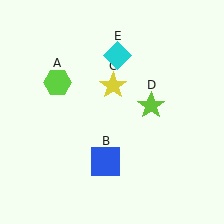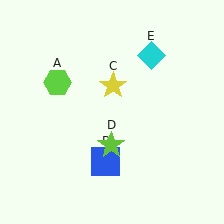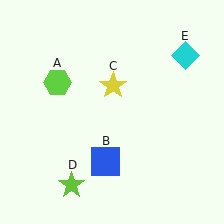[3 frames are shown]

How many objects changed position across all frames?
2 objects changed position: lime star (object D), cyan diamond (object E).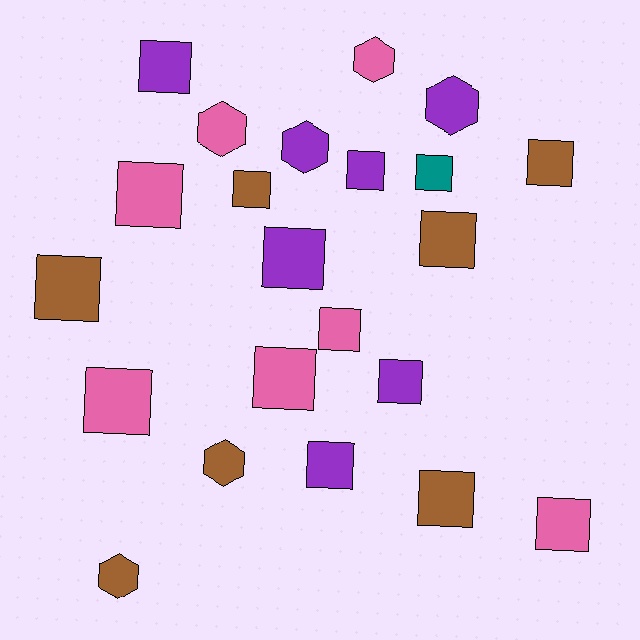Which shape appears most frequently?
Square, with 16 objects.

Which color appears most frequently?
Purple, with 7 objects.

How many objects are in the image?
There are 22 objects.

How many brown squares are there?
There are 5 brown squares.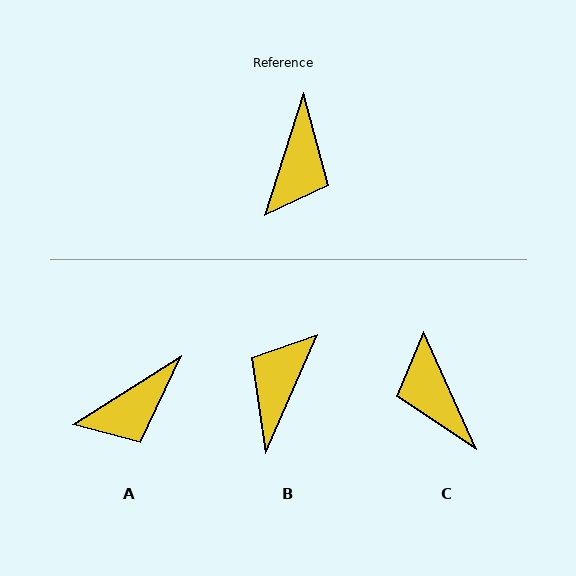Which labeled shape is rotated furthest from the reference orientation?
B, about 174 degrees away.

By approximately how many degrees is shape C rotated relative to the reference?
Approximately 138 degrees clockwise.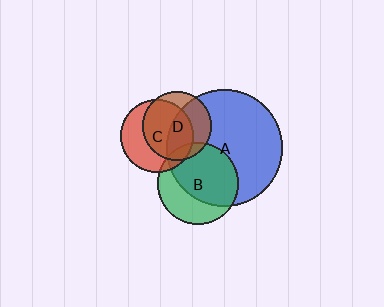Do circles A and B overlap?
Yes.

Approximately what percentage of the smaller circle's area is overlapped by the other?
Approximately 65%.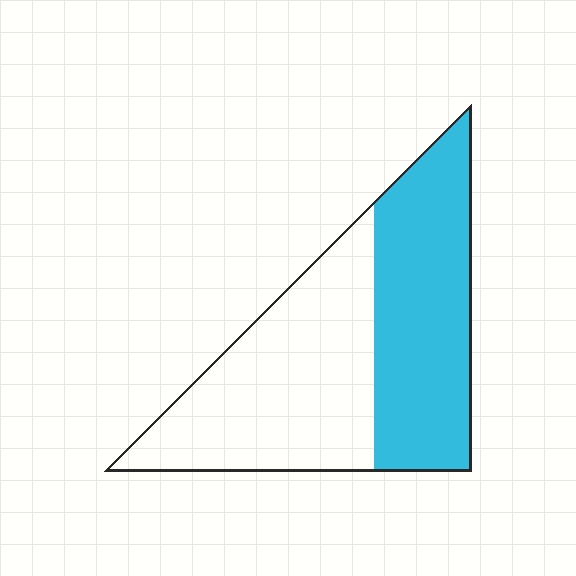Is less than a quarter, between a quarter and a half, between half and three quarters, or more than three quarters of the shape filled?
Between a quarter and a half.